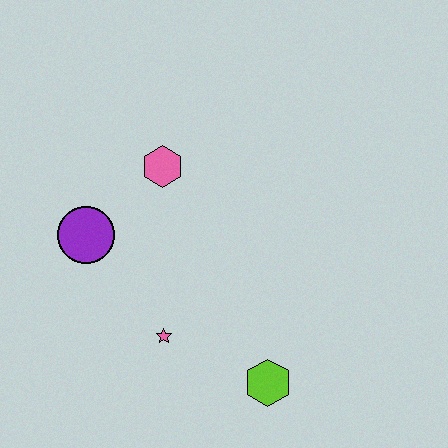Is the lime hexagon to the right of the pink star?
Yes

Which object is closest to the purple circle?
The pink hexagon is closest to the purple circle.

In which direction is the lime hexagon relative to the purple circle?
The lime hexagon is to the right of the purple circle.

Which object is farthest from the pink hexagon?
The lime hexagon is farthest from the pink hexagon.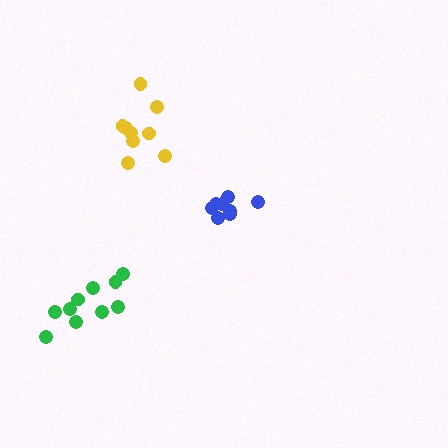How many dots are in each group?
Group 1: 9 dots, Group 2: 8 dots, Group 3: 10 dots (27 total).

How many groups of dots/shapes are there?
There are 3 groups.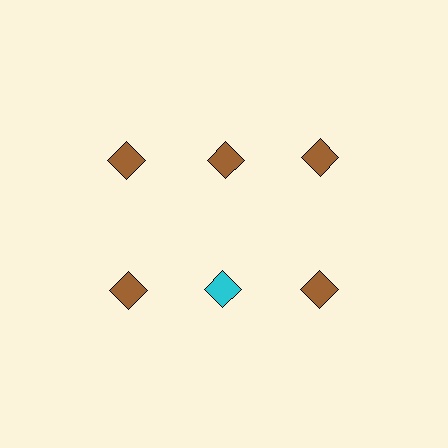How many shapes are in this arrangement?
There are 6 shapes arranged in a grid pattern.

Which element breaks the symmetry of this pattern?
The cyan diamond in the second row, second from left column breaks the symmetry. All other shapes are brown diamonds.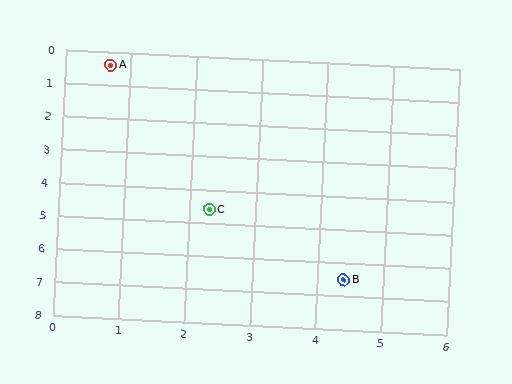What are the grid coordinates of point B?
Point B is at approximately (4.4, 6.5).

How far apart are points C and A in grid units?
Points C and A are about 4.5 grid units apart.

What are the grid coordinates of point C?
Point C is at approximately (2.3, 4.6).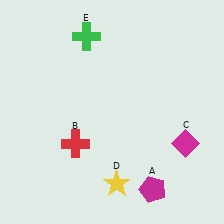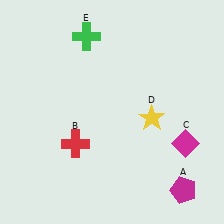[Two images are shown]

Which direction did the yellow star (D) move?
The yellow star (D) moved up.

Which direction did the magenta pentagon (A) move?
The magenta pentagon (A) moved right.